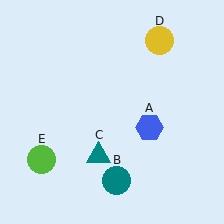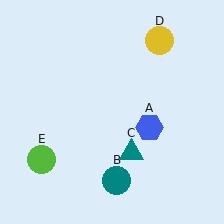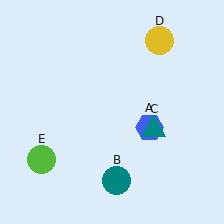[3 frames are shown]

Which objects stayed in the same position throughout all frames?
Blue hexagon (object A) and teal circle (object B) and yellow circle (object D) and lime circle (object E) remained stationary.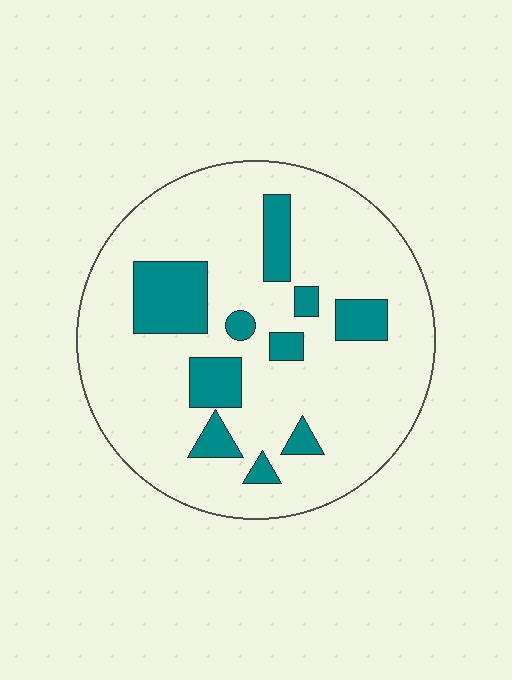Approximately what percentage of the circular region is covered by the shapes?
Approximately 20%.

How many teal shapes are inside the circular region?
10.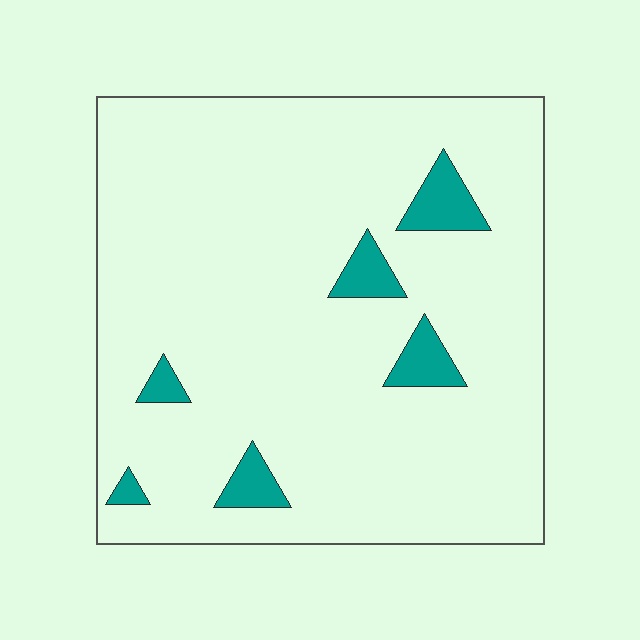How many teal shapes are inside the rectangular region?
6.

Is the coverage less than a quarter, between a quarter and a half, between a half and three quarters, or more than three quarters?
Less than a quarter.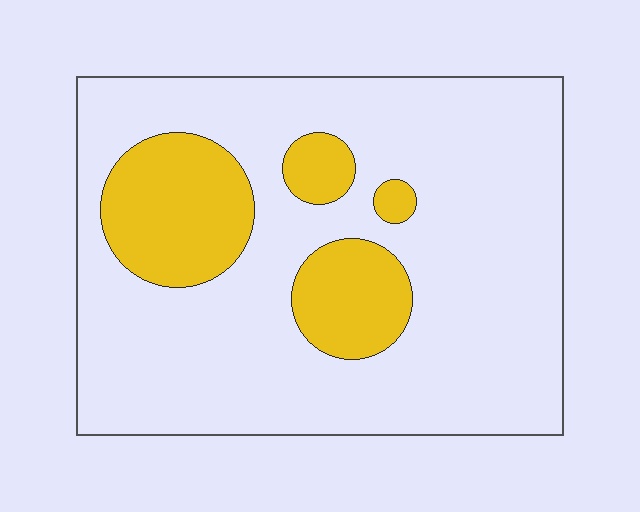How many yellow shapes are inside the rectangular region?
4.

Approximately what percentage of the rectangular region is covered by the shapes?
Approximately 20%.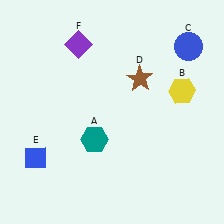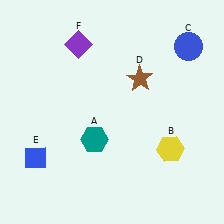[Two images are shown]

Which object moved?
The yellow hexagon (B) moved down.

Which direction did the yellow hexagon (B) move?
The yellow hexagon (B) moved down.